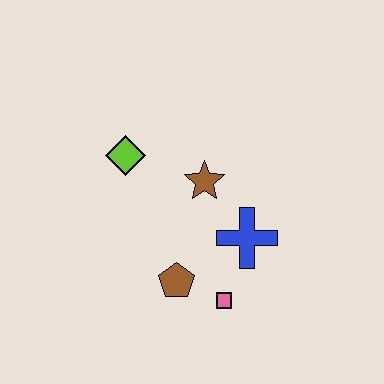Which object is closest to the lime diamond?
The brown star is closest to the lime diamond.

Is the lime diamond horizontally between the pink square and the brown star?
No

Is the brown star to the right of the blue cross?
No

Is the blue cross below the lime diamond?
Yes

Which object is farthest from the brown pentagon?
The lime diamond is farthest from the brown pentagon.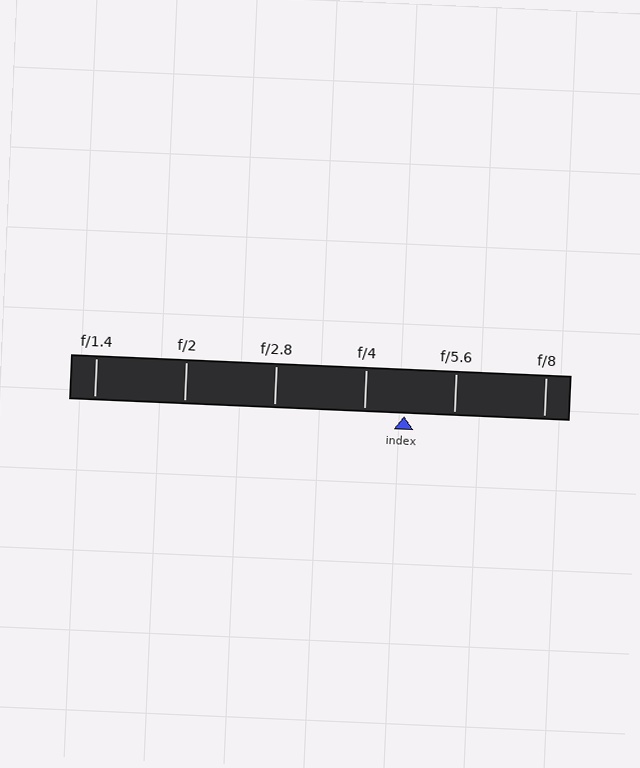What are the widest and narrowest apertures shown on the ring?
The widest aperture shown is f/1.4 and the narrowest is f/8.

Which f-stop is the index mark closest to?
The index mark is closest to f/4.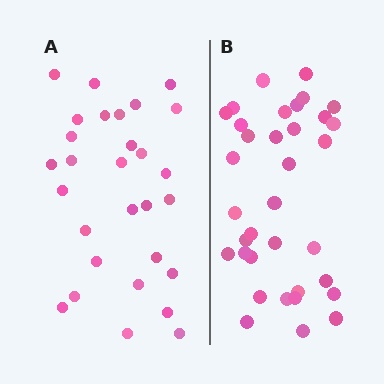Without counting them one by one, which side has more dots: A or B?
Region B (the right region) has more dots.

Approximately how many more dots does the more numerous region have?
Region B has about 6 more dots than region A.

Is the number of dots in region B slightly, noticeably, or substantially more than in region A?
Region B has only slightly more — the two regions are fairly close. The ratio is roughly 1.2 to 1.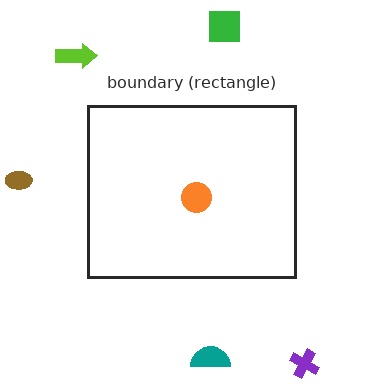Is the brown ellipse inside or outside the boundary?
Outside.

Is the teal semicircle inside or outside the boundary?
Outside.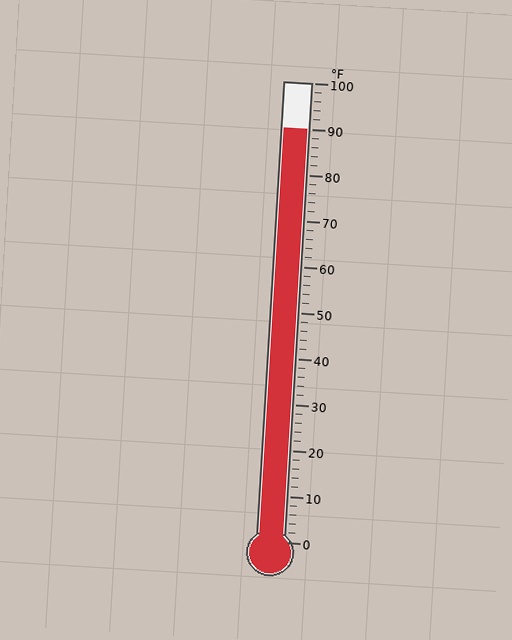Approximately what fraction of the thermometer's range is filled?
The thermometer is filled to approximately 90% of its range.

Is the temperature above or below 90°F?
The temperature is at 90°F.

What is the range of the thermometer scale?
The thermometer scale ranges from 0°F to 100°F.